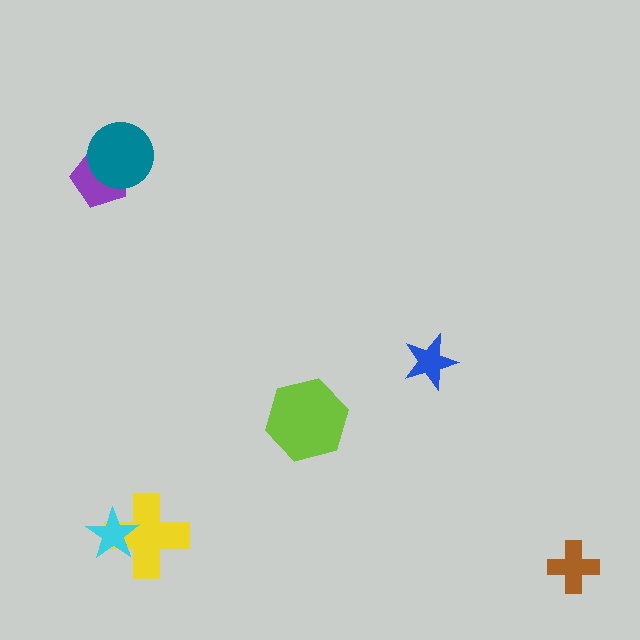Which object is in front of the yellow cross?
The cyan star is in front of the yellow cross.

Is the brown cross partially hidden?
No, no other shape covers it.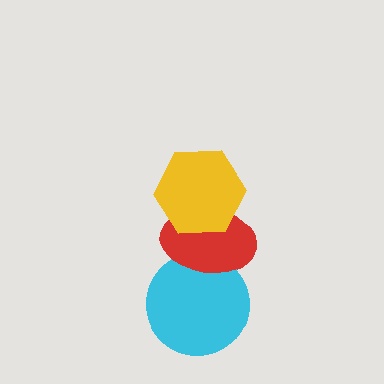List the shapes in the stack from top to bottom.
From top to bottom: the yellow hexagon, the red ellipse, the cyan circle.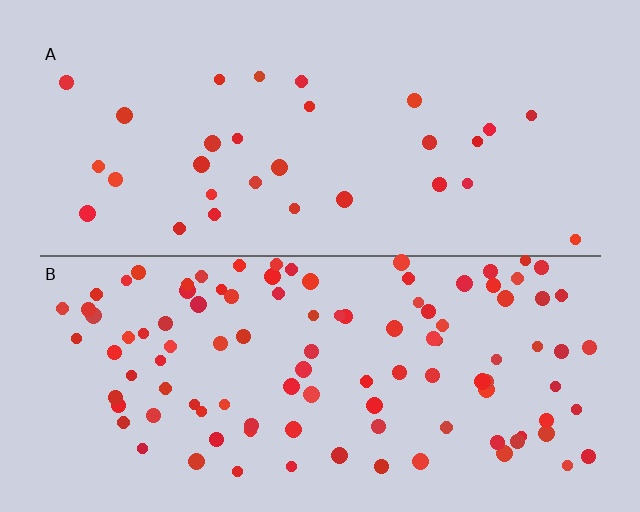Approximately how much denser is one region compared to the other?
Approximately 3.4× — region B over region A.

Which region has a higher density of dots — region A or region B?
B (the bottom).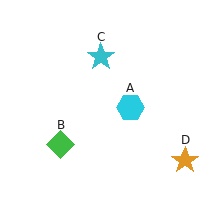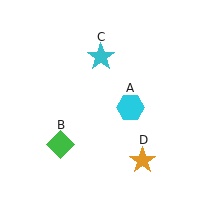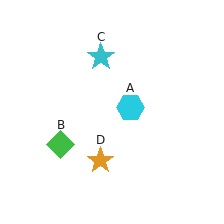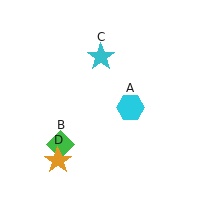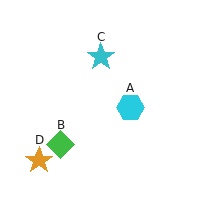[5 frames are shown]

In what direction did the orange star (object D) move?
The orange star (object D) moved left.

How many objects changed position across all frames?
1 object changed position: orange star (object D).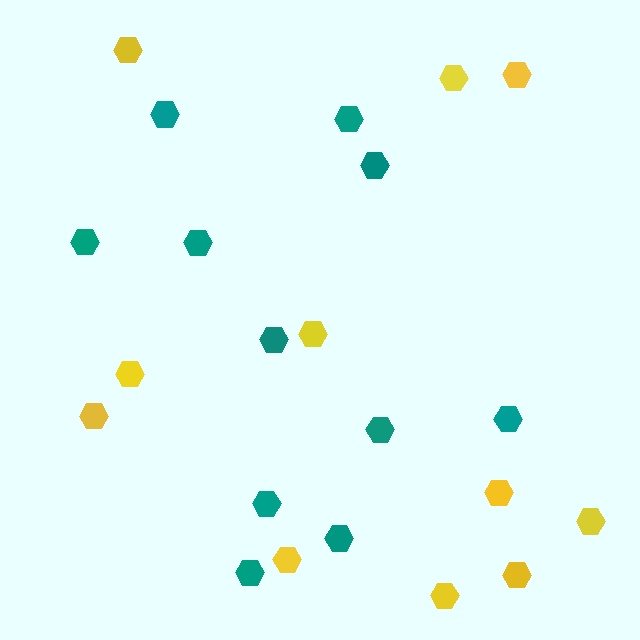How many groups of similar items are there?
There are 2 groups: one group of yellow hexagons (11) and one group of teal hexagons (11).